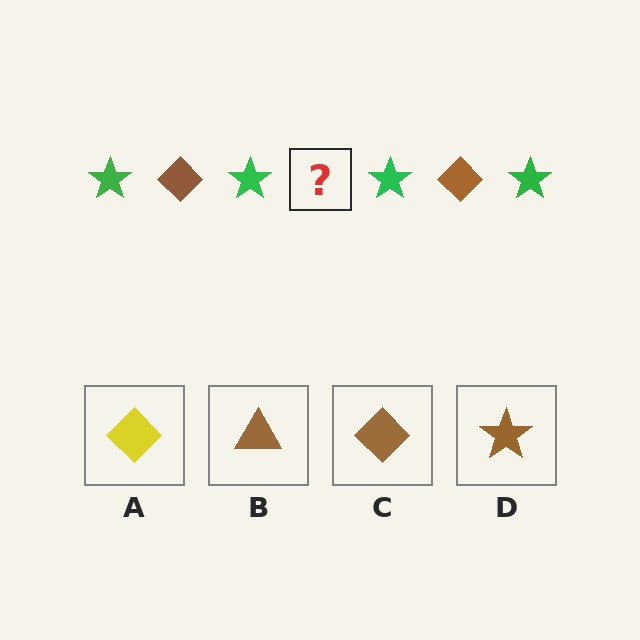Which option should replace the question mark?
Option C.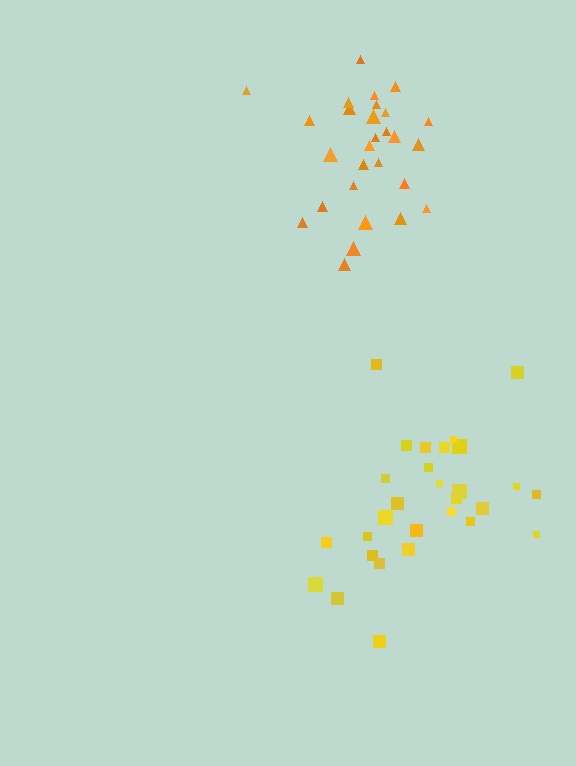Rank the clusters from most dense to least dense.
orange, yellow.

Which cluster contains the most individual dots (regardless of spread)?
Yellow (30).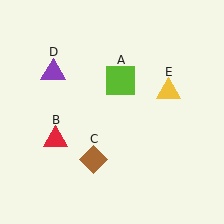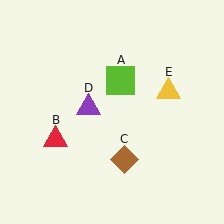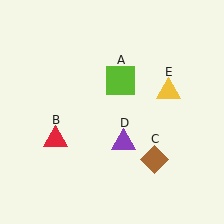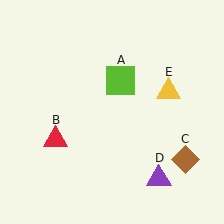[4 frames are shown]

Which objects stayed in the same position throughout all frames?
Lime square (object A) and red triangle (object B) and yellow triangle (object E) remained stationary.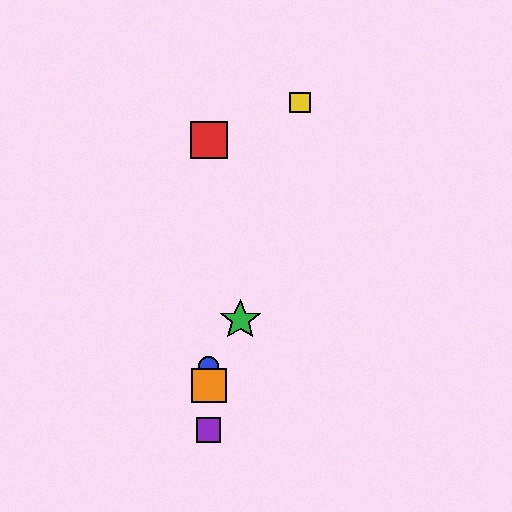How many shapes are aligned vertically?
4 shapes (the red square, the blue circle, the purple square, the orange square) are aligned vertically.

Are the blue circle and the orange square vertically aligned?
Yes, both are at x≈209.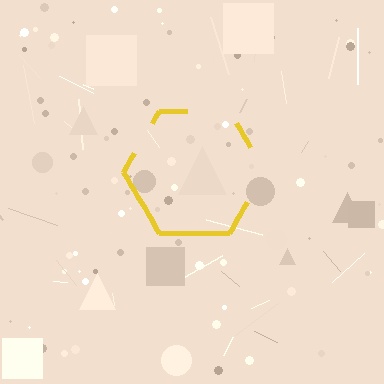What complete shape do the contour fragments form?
The contour fragments form a hexagon.